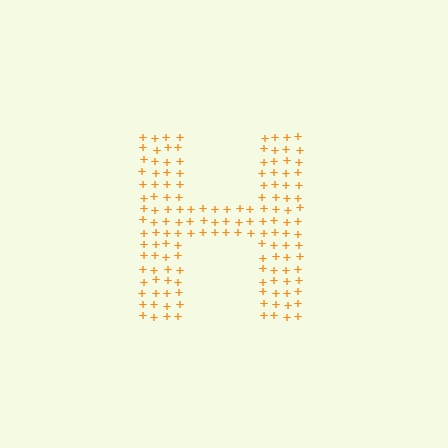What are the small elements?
The small elements are plus signs.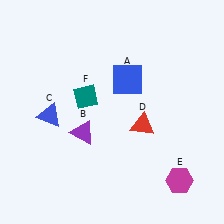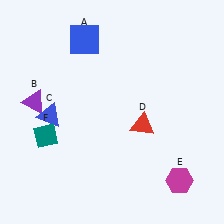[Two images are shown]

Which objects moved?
The objects that moved are: the blue square (A), the purple triangle (B), the teal diamond (F).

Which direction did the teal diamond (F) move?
The teal diamond (F) moved left.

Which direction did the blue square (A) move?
The blue square (A) moved left.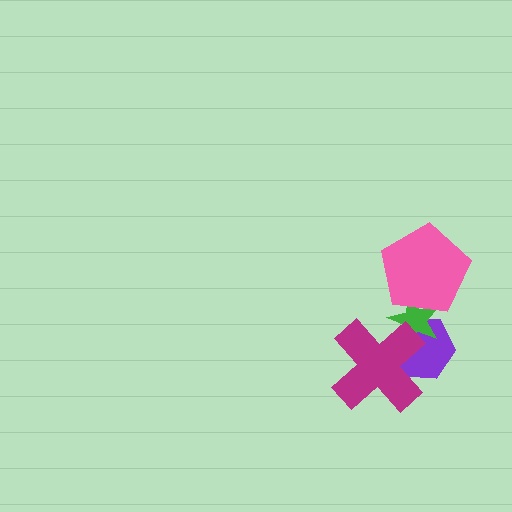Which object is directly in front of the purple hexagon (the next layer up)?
The green star is directly in front of the purple hexagon.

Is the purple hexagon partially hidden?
Yes, it is partially covered by another shape.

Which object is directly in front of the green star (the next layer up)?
The magenta cross is directly in front of the green star.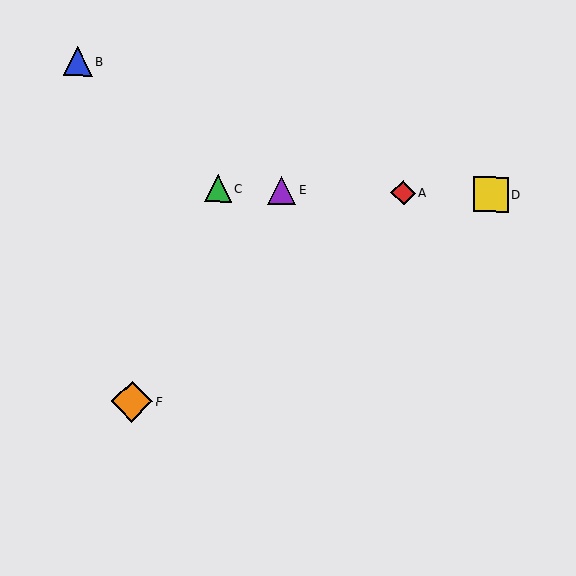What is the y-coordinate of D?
Object D is at y≈195.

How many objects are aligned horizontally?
4 objects (A, C, D, E) are aligned horizontally.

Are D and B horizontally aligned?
No, D is at y≈195 and B is at y≈62.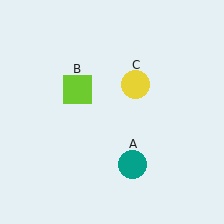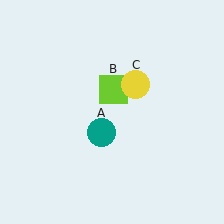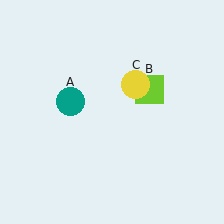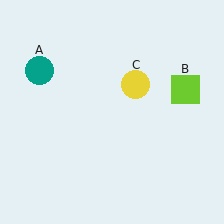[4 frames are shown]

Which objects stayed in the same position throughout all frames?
Yellow circle (object C) remained stationary.